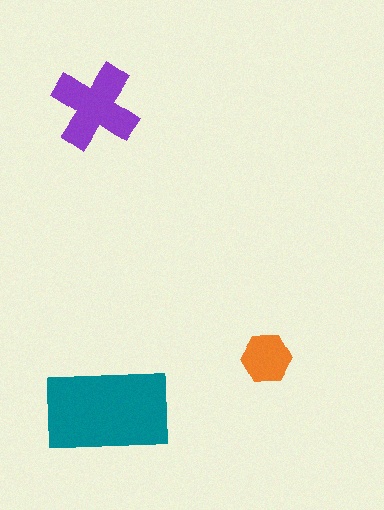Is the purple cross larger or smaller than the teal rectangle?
Smaller.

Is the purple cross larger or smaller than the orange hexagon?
Larger.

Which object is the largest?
The teal rectangle.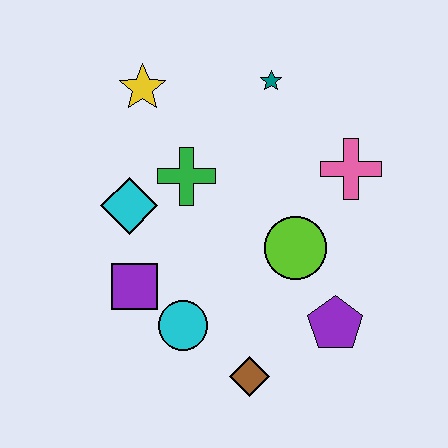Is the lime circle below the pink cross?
Yes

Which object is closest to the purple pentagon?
The lime circle is closest to the purple pentagon.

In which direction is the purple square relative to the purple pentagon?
The purple square is to the left of the purple pentagon.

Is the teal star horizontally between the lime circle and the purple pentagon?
No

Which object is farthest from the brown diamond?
The yellow star is farthest from the brown diamond.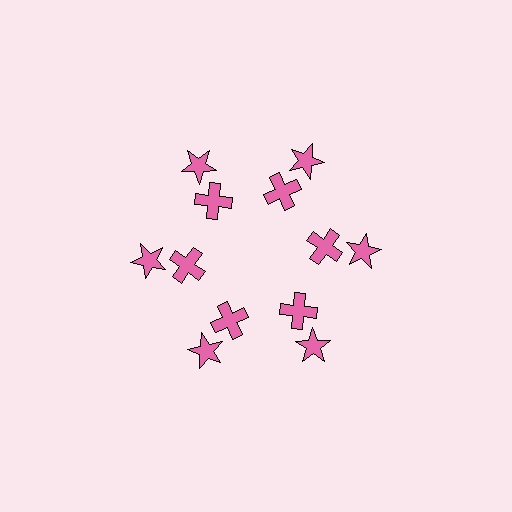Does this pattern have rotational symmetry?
Yes, this pattern has 6-fold rotational symmetry. It looks the same after rotating 60 degrees around the center.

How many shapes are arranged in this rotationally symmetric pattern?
There are 12 shapes, arranged in 6 groups of 2.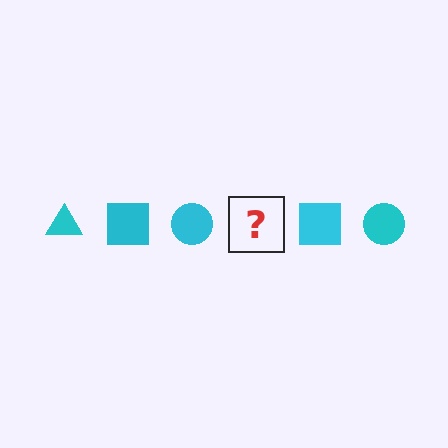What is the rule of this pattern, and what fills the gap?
The rule is that the pattern cycles through triangle, square, circle shapes in cyan. The gap should be filled with a cyan triangle.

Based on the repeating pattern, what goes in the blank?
The blank should be a cyan triangle.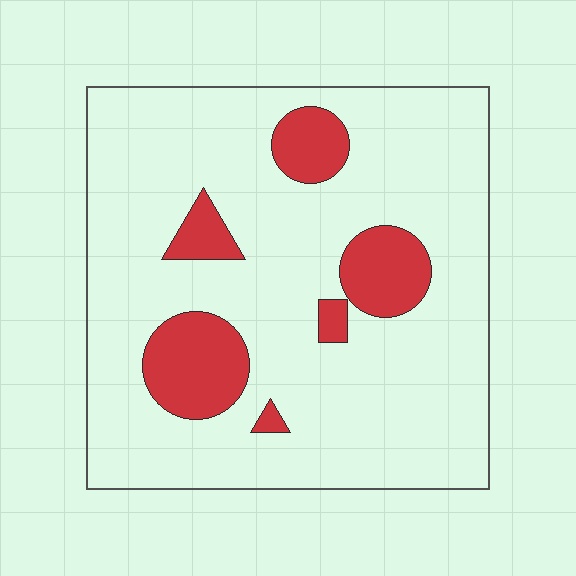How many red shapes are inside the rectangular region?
6.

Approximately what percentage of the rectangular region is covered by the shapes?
Approximately 15%.